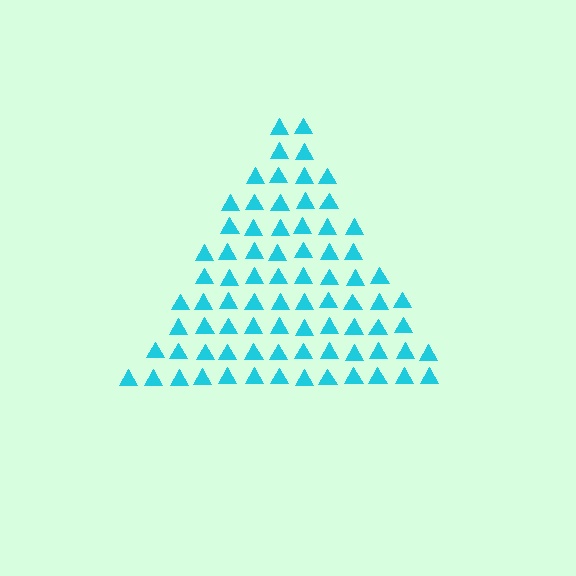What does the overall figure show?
The overall figure shows a triangle.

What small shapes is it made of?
It is made of small triangles.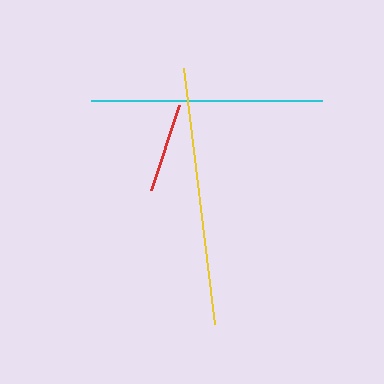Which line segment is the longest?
The yellow line is the longest at approximately 258 pixels.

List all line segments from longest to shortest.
From longest to shortest: yellow, cyan, red.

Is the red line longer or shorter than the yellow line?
The yellow line is longer than the red line.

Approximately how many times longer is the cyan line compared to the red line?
The cyan line is approximately 2.6 times the length of the red line.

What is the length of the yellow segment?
The yellow segment is approximately 258 pixels long.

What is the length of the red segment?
The red segment is approximately 89 pixels long.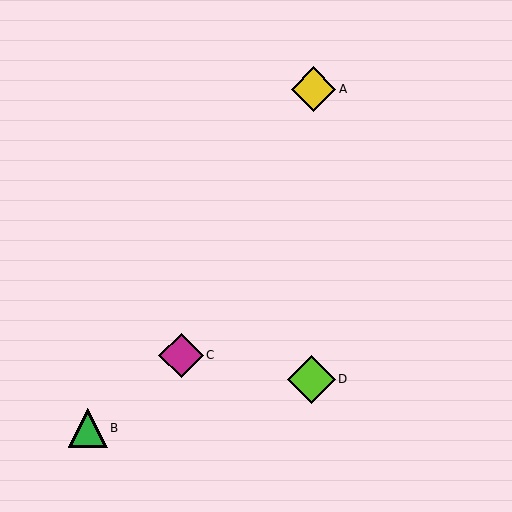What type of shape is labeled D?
Shape D is a lime diamond.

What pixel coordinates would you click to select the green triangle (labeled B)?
Click at (88, 428) to select the green triangle B.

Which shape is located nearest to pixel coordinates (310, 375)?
The lime diamond (labeled D) at (311, 379) is nearest to that location.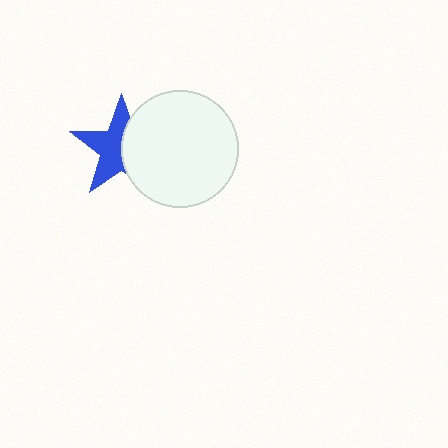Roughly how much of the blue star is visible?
About half of it is visible (roughly 56%).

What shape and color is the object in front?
The object in front is a white circle.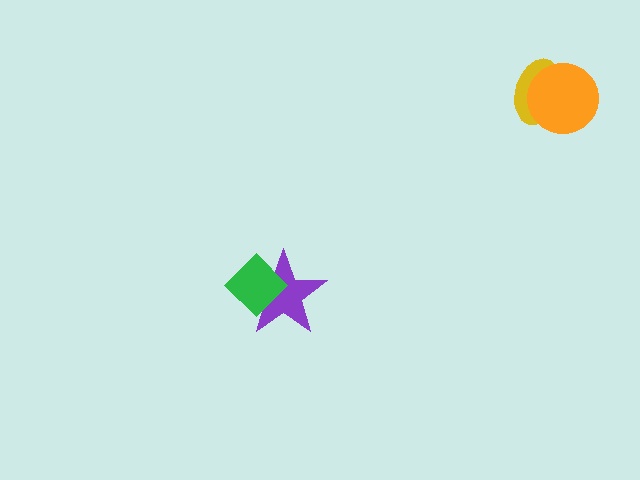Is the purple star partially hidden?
Yes, it is partially covered by another shape.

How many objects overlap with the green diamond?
1 object overlaps with the green diamond.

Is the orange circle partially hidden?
No, no other shape covers it.